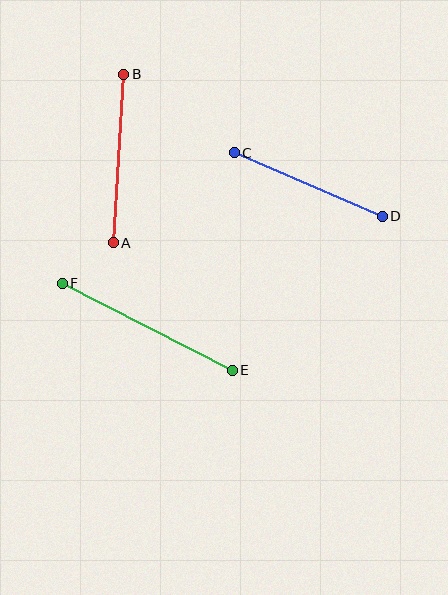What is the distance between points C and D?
The distance is approximately 161 pixels.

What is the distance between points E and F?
The distance is approximately 191 pixels.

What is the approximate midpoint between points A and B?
The midpoint is at approximately (119, 159) pixels.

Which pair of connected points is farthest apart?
Points E and F are farthest apart.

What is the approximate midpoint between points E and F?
The midpoint is at approximately (147, 327) pixels.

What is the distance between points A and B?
The distance is approximately 169 pixels.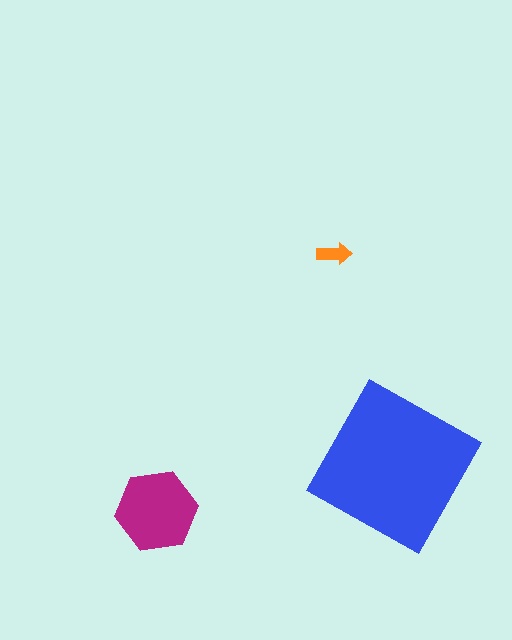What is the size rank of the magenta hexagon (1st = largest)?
2nd.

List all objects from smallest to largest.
The orange arrow, the magenta hexagon, the blue square.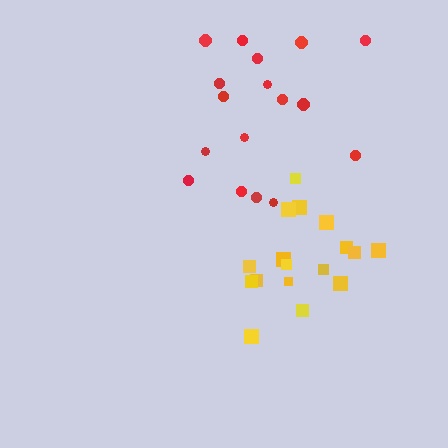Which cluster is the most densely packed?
Yellow.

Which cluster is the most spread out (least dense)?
Red.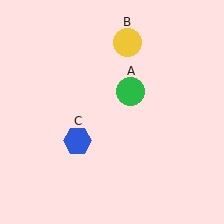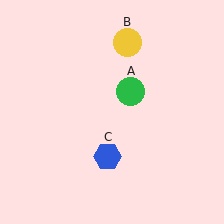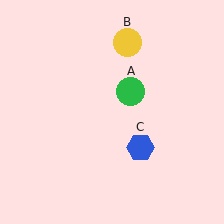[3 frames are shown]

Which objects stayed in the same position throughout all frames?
Green circle (object A) and yellow circle (object B) remained stationary.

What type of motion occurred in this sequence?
The blue hexagon (object C) rotated counterclockwise around the center of the scene.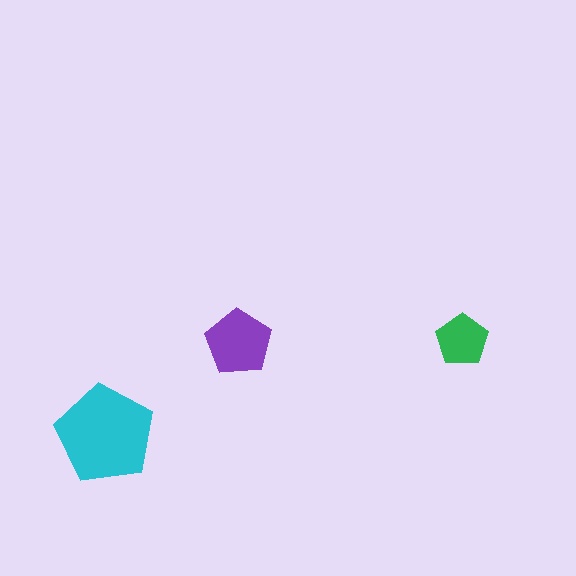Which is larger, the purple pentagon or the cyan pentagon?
The cyan one.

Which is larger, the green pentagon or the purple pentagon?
The purple one.